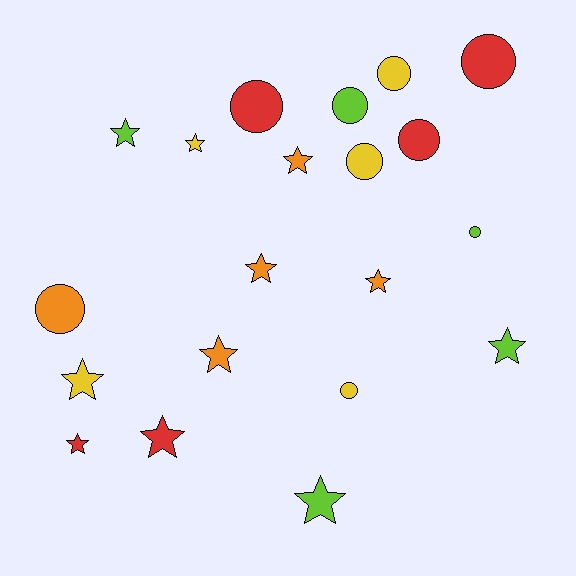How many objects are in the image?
There are 20 objects.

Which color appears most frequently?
Yellow, with 5 objects.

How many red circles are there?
There are 3 red circles.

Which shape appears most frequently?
Star, with 11 objects.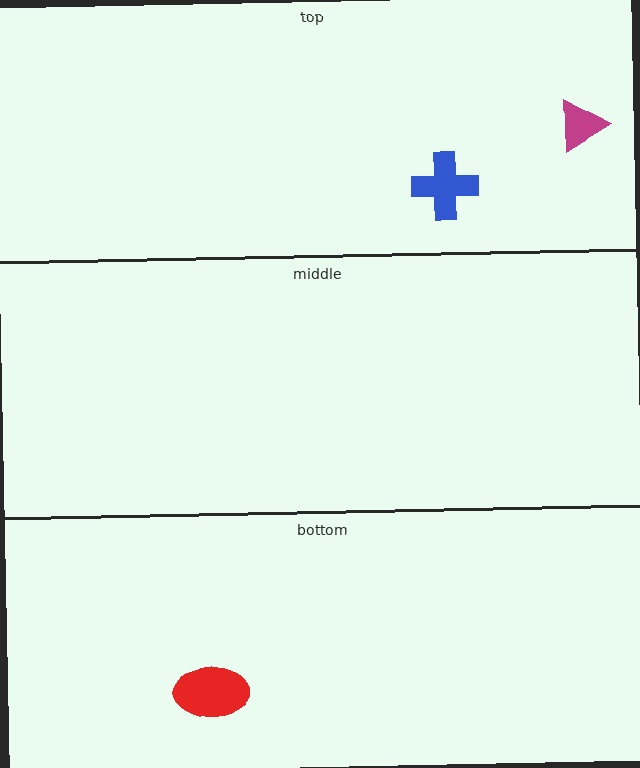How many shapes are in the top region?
2.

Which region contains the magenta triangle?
The top region.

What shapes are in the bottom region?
The red ellipse.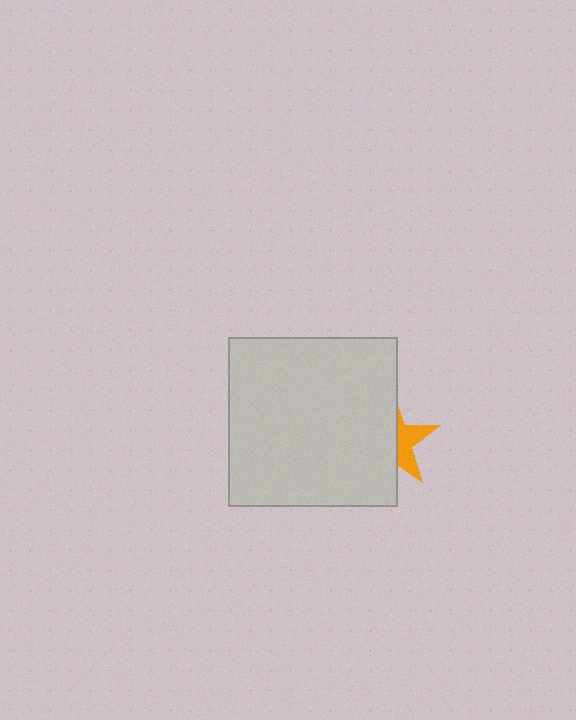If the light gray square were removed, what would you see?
You would see the complete orange star.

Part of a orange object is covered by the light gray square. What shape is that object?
It is a star.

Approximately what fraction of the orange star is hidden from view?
Roughly 61% of the orange star is hidden behind the light gray square.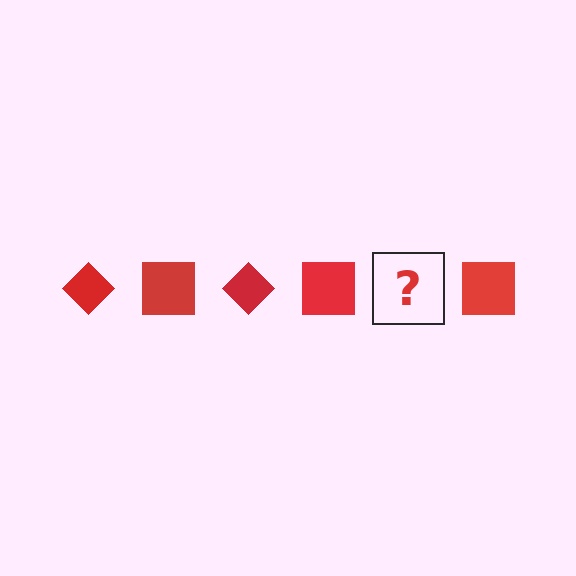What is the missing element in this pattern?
The missing element is a red diamond.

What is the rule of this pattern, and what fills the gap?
The rule is that the pattern cycles through diamond, square shapes in red. The gap should be filled with a red diamond.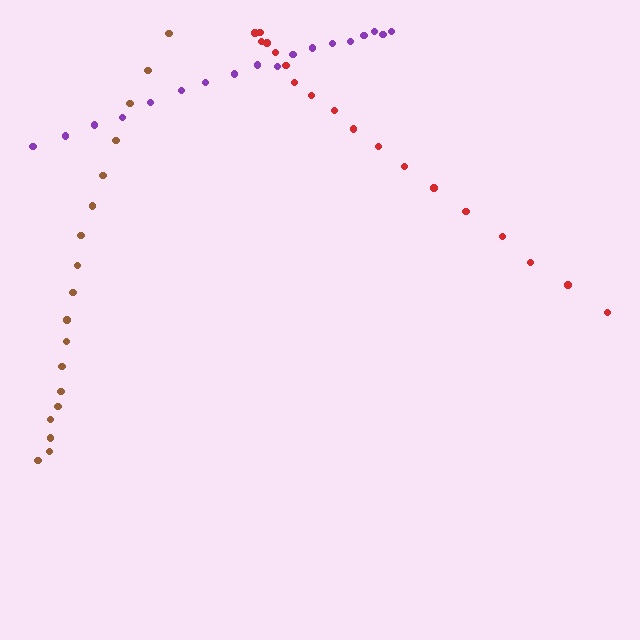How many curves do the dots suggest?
There are 3 distinct paths.